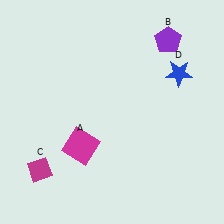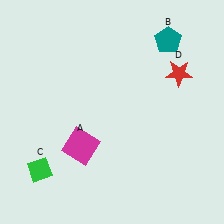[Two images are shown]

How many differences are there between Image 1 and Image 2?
There are 3 differences between the two images.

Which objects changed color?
B changed from purple to teal. C changed from magenta to green. D changed from blue to red.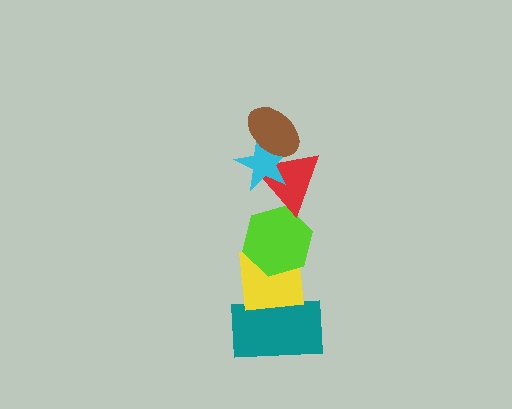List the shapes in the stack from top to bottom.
From top to bottom: the brown ellipse, the cyan star, the red triangle, the lime hexagon, the yellow square, the teal rectangle.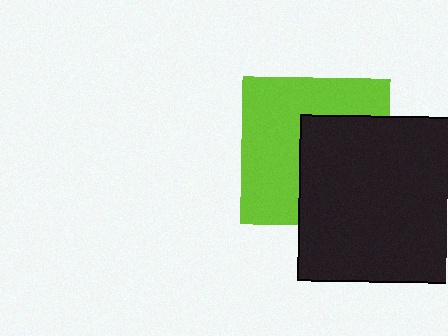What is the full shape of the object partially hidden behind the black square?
The partially hidden object is a lime square.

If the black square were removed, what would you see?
You would see the complete lime square.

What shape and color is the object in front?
The object in front is a black square.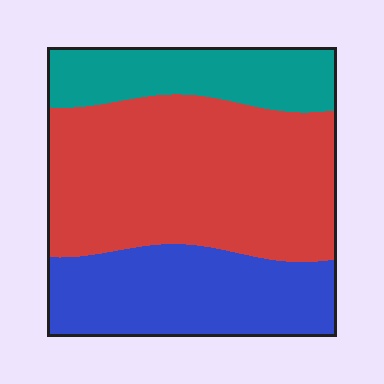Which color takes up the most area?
Red, at roughly 50%.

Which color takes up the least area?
Teal, at roughly 20%.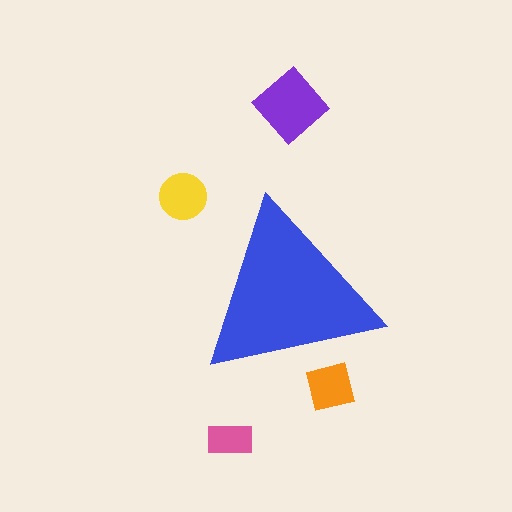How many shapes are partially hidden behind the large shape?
1 shape is partially hidden.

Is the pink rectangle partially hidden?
No, the pink rectangle is fully visible.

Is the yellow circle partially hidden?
No, the yellow circle is fully visible.